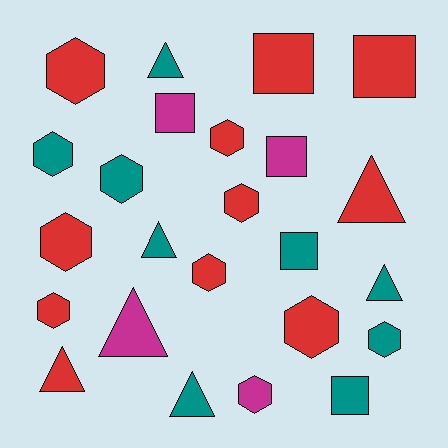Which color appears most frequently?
Red, with 11 objects.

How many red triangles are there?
There are 2 red triangles.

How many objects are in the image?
There are 24 objects.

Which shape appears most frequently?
Hexagon, with 11 objects.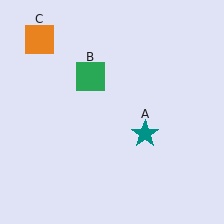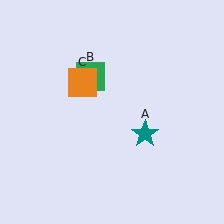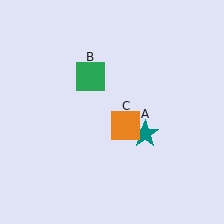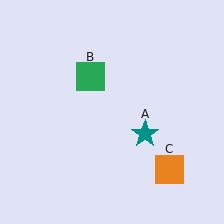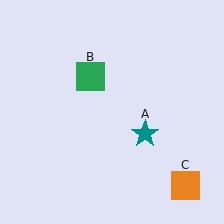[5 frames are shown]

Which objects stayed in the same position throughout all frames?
Teal star (object A) and green square (object B) remained stationary.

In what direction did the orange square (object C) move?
The orange square (object C) moved down and to the right.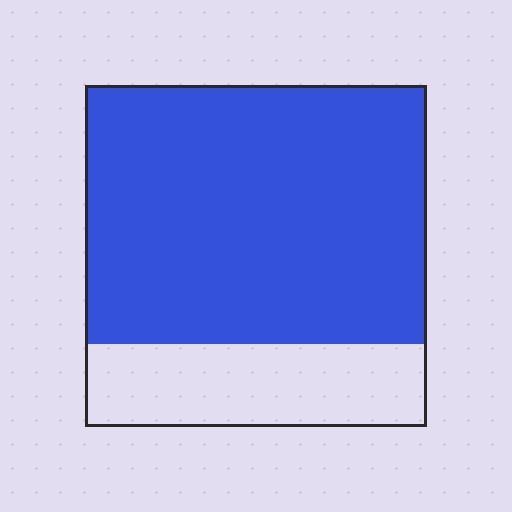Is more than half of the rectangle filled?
Yes.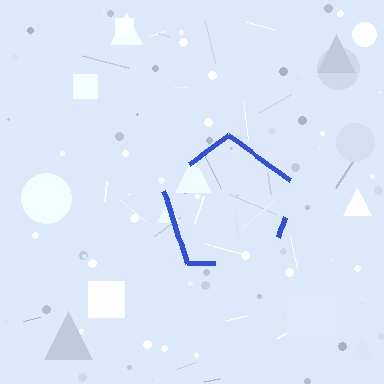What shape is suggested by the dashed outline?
The dashed outline suggests a pentagon.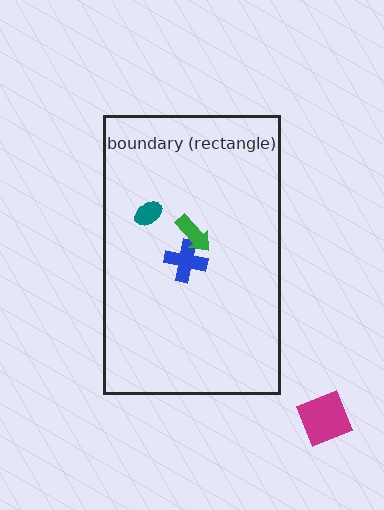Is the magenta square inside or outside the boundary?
Outside.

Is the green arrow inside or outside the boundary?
Inside.